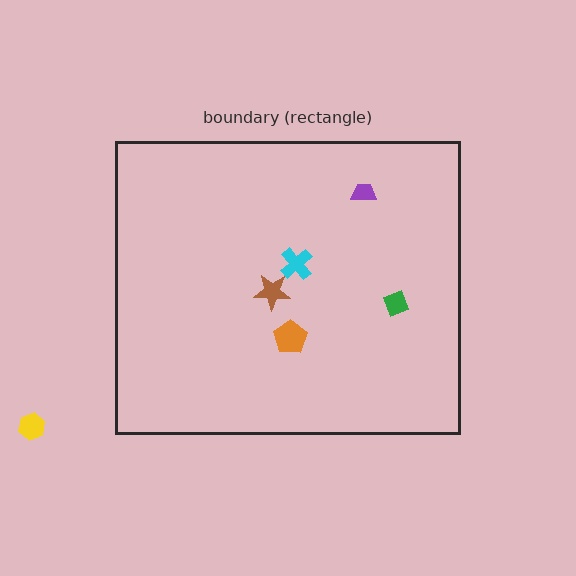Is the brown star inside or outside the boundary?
Inside.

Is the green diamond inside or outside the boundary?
Inside.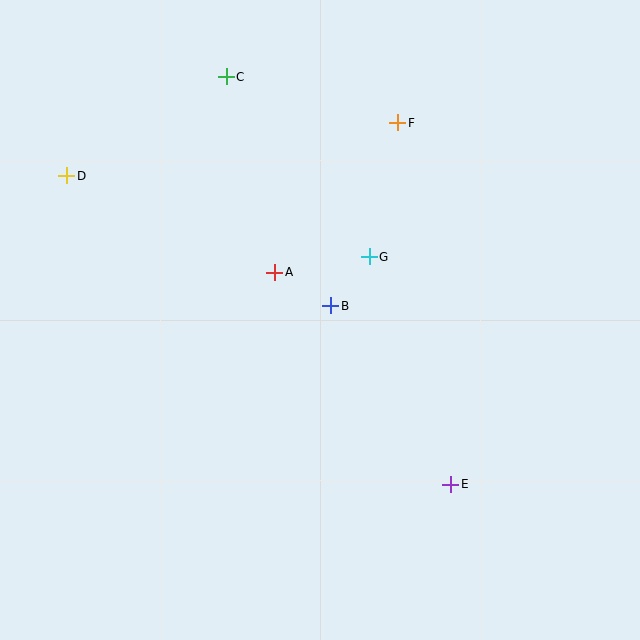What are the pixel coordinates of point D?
Point D is at (67, 176).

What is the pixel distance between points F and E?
The distance between F and E is 365 pixels.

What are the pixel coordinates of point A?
Point A is at (275, 272).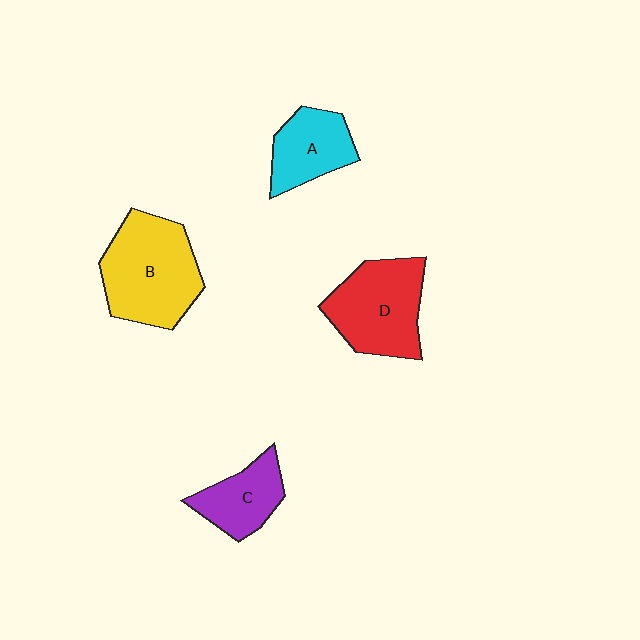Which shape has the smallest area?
Shape C (purple).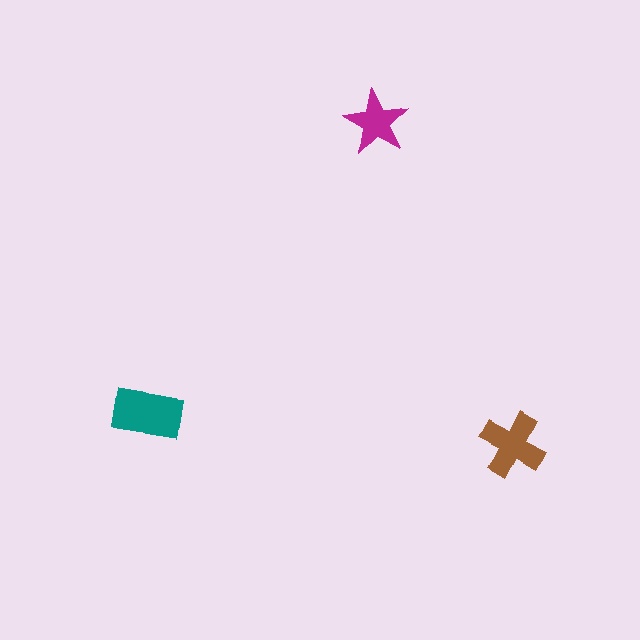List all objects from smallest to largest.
The magenta star, the brown cross, the teal rectangle.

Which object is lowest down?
The brown cross is bottommost.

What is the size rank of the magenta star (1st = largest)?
3rd.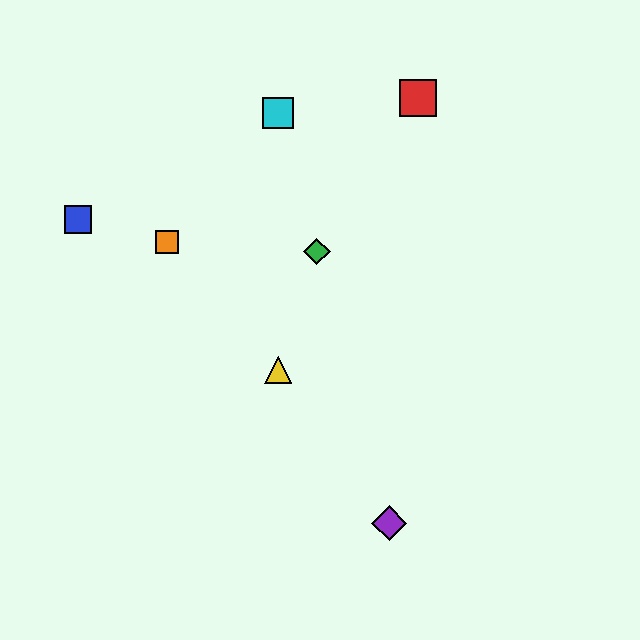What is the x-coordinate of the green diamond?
The green diamond is at x≈317.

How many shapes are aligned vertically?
2 shapes (the yellow triangle, the cyan square) are aligned vertically.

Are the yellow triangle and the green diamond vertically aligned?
No, the yellow triangle is at x≈278 and the green diamond is at x≈317.